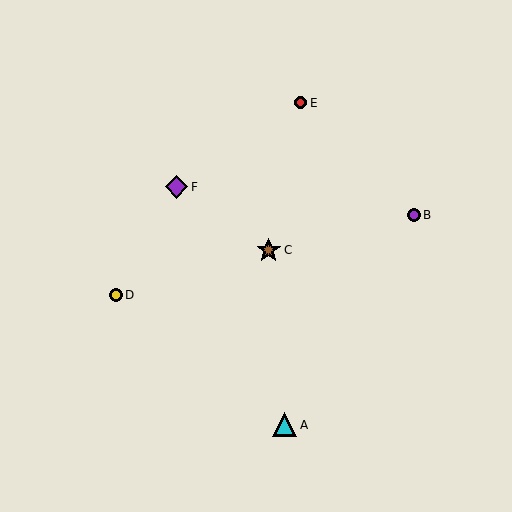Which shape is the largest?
The brown star (labeled C) is the largest.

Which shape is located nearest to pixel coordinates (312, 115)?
The red circle (labeled E) at (300, 103) is nearest to that location.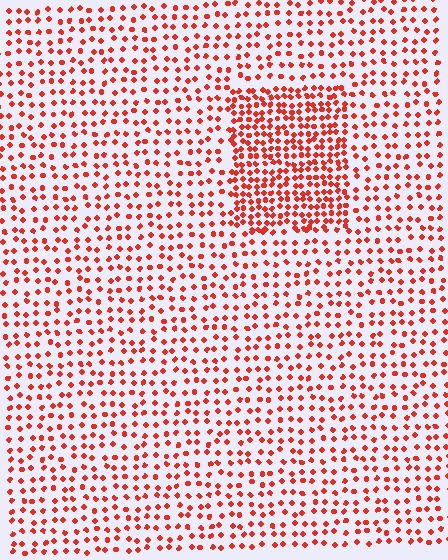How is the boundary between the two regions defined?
The boundary is defined by a change in element density (approximately 2.0x ratio). All elements are the same color, size, and shape.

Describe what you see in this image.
The image contains small red elements arranged at two different densities. A rectangle-shaped region is visible where the elements are more densely packed than the surrounding area.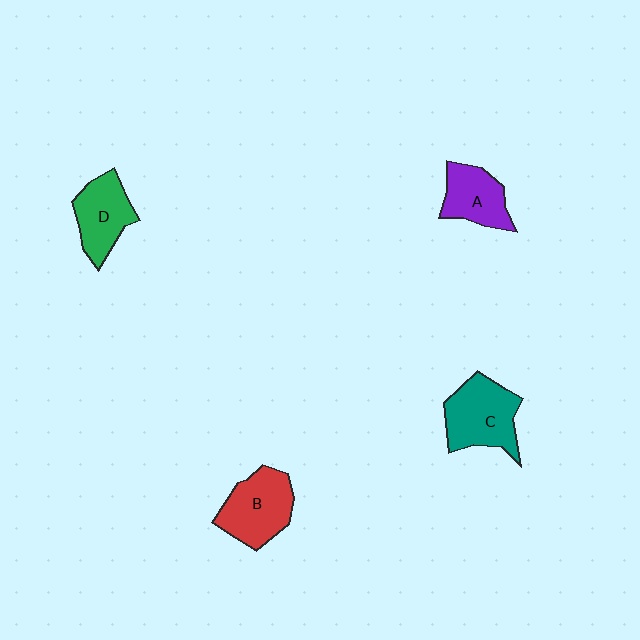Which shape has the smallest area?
Shape A (purple).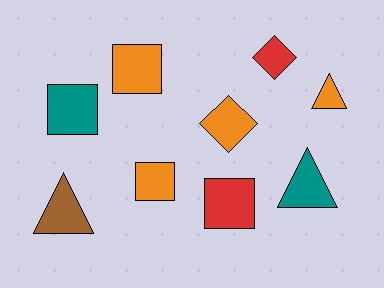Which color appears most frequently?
Orange, with 4 objects.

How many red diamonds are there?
There is 1 red diamond.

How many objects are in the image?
There are 9 objects.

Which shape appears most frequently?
Square, with 4 objects.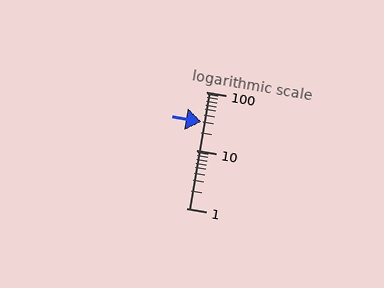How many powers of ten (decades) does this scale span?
The scale spans 2 decades, from 1 to 100.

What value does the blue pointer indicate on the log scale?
The pointer indicates approximately 30.